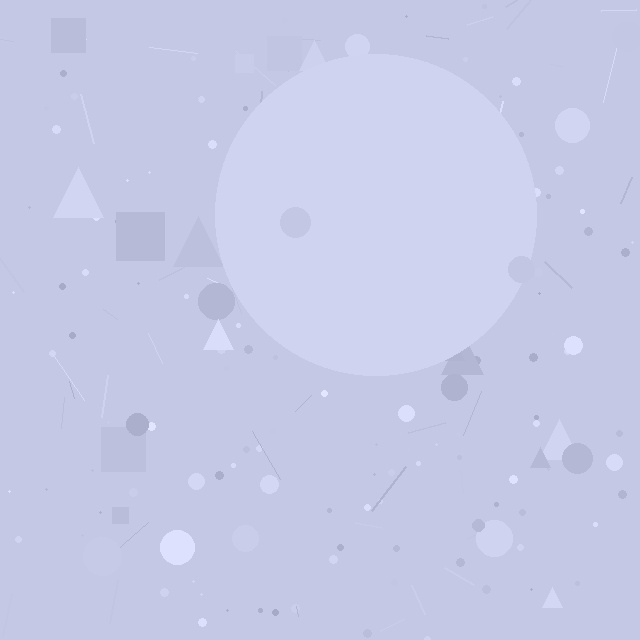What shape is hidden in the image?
A circle is hidden in the image.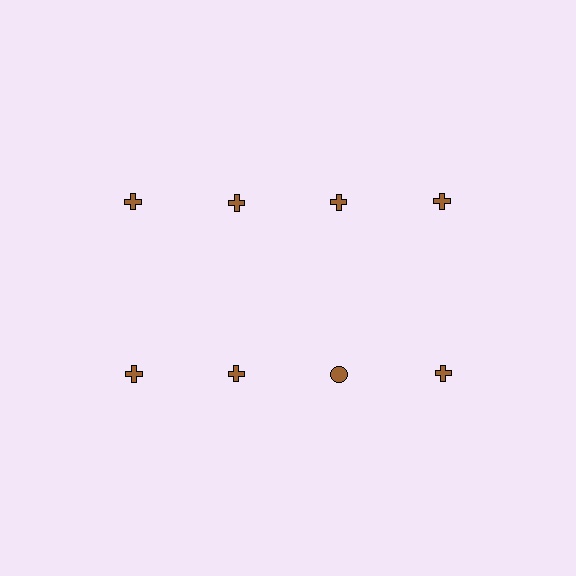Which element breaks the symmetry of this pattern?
The brown circle in the second row, center column breaks the symmetry. All other shapes are brown crosses.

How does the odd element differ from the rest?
It has a different shape: circle instead of cross.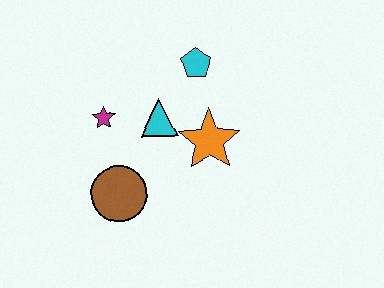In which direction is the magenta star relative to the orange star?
The magenta star is to the left of the orange star.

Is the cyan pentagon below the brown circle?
No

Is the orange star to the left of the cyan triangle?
No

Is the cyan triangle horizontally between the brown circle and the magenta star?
No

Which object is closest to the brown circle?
The magenta star is closest to the brown circle.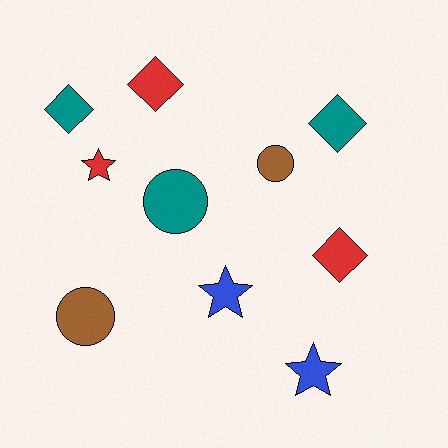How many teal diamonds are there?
There are 2 teal diamonds.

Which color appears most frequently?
Red, with 3 objects.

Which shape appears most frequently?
Diamond, with 4 objects.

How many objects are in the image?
There are 10 objects.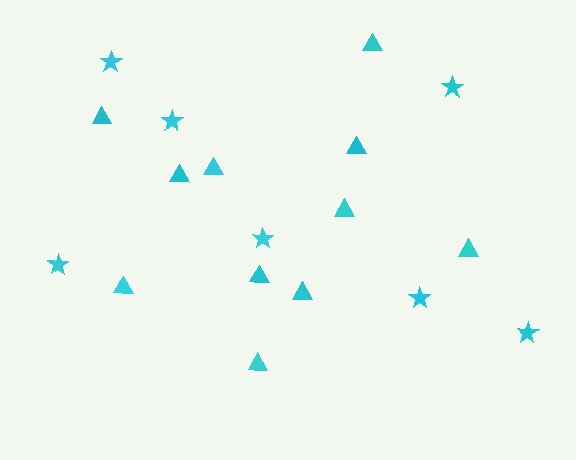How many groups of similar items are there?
There are 2 groups: one group of triangles (11) and one group of stars (7).